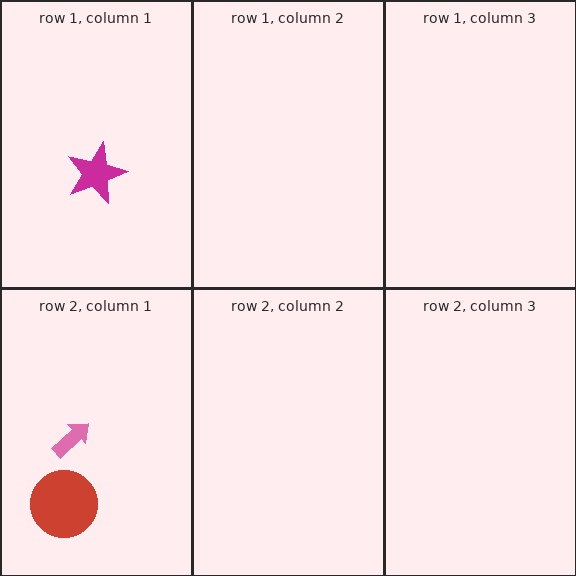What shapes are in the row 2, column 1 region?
The pink arrow, the red circle.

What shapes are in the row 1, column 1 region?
The magenta star.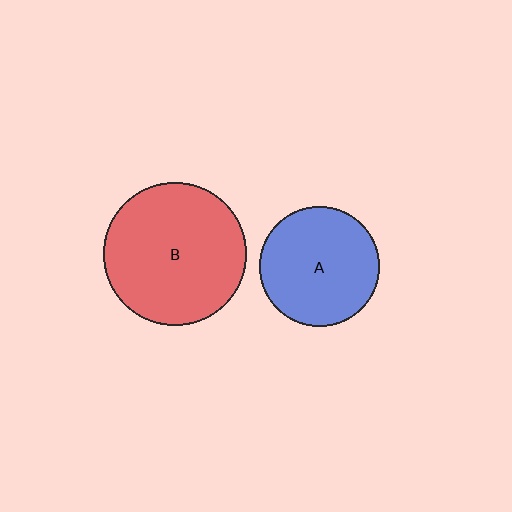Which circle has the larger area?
Circle B (red).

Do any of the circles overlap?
No, none of the circles overlap.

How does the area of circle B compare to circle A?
Approximately 1.4 times.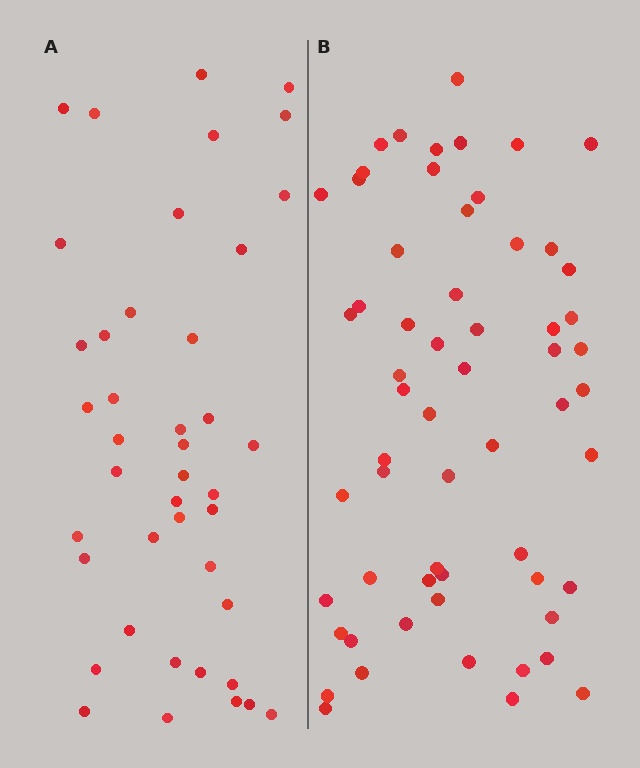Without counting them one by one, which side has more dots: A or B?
Region B (the right region) has more dots.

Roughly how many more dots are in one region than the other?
Region B has approximately 20 more dots than region A.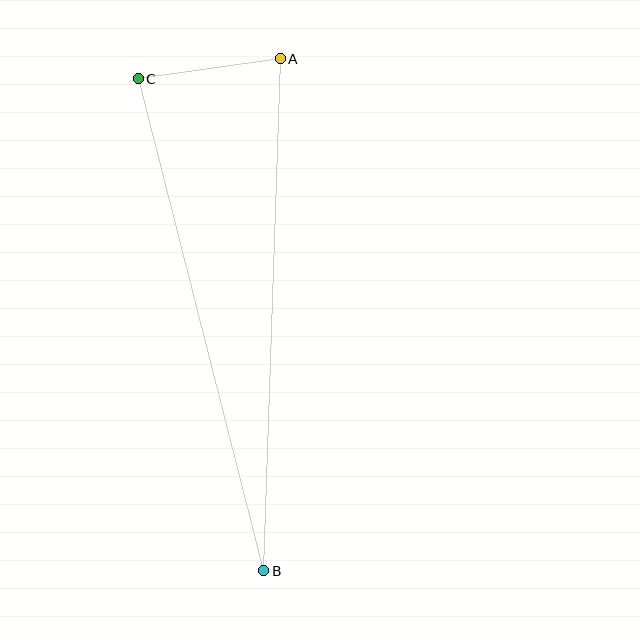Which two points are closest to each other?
Points A and C are closest to each other.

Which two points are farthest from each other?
Points A and B are farthest from each other.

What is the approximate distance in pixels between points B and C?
The distance between B and C is approximately 508 pixels.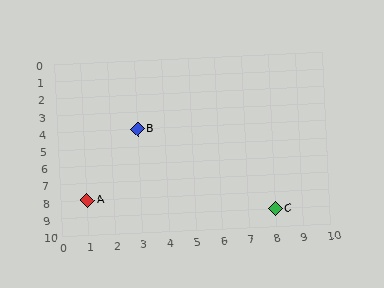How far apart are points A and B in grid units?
Points A and B are 2 columns and 4 rows apart (about 4.5 grid units diagonally).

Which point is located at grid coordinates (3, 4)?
Point B is at (3, 4).